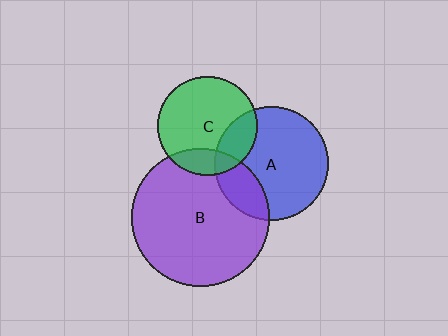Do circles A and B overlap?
Yes.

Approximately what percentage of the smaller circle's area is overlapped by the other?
Approximately 20%.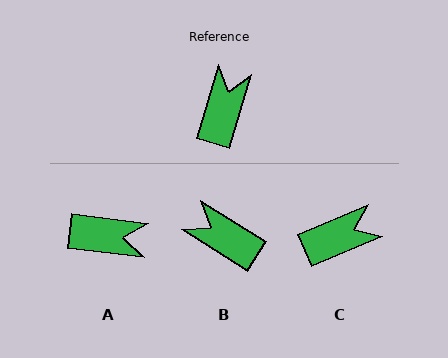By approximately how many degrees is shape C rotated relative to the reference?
Approximately 50 degrees clockwise.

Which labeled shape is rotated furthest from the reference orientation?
A, about 80 degrees away.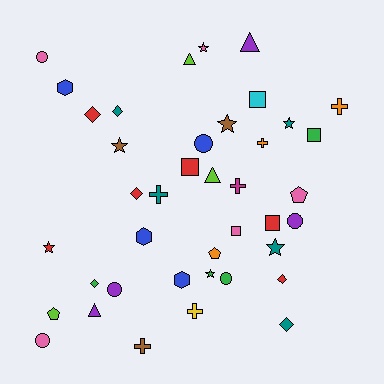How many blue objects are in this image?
There are 4 blue objects.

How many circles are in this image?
There are 6 circles.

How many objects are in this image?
There are 40 objects.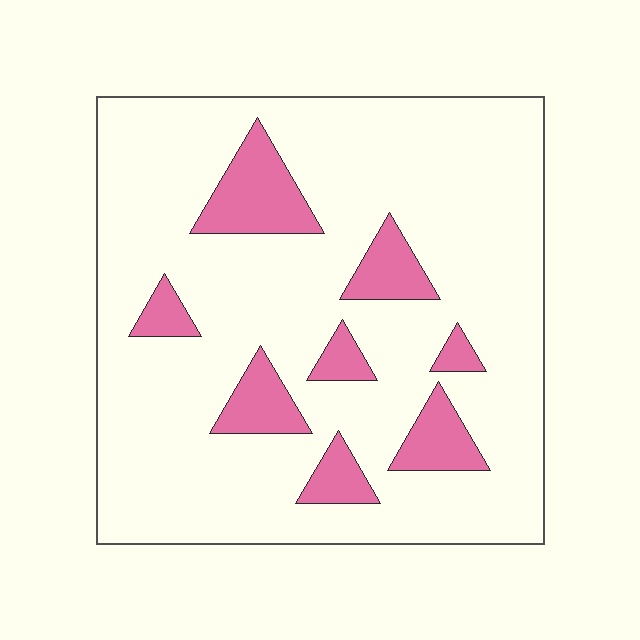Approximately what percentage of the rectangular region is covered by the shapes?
Approximately 15%.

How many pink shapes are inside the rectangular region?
8.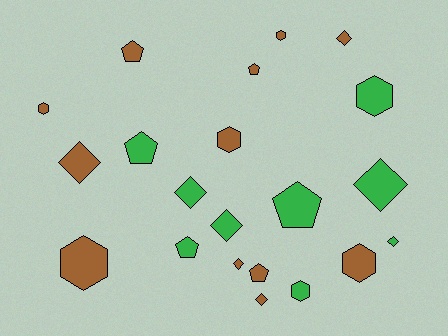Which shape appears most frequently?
Diamond, with 8 objects.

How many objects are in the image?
There are 21 objects.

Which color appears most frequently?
Brown, with 12 objects.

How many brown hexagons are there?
There are 5 brown hexagons.